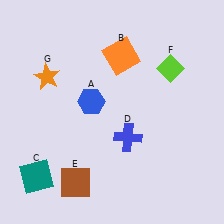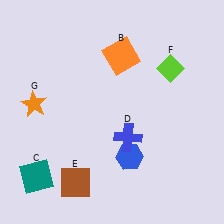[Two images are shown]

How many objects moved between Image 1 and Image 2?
2 objects moved between the two images.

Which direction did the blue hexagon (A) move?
The blue hexagon (A) moved down.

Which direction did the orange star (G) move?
The orange star (G) moved down.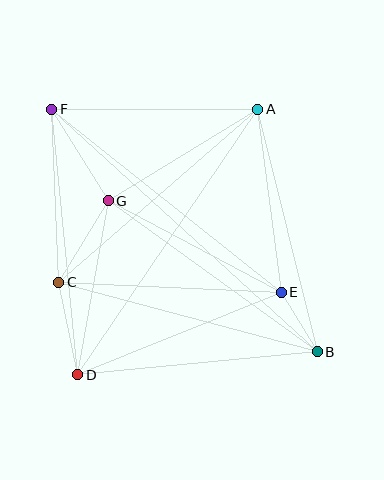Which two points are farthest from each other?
Points B and F are farthest from each other.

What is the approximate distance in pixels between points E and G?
The distance between E and G is approximately 196 pixels.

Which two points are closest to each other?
Points B and E are closest to each other.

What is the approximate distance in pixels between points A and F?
The distance between A and F is approximately 206 pixels.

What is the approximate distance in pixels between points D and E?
The distance between D and E is approximately 220 pixels.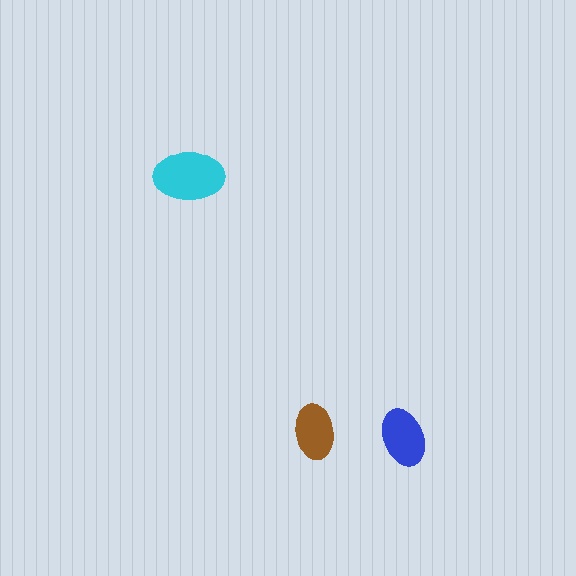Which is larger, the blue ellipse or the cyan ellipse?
The cyan one.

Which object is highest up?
The cyan ellipse is topmost.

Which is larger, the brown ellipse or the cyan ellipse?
The cyan one.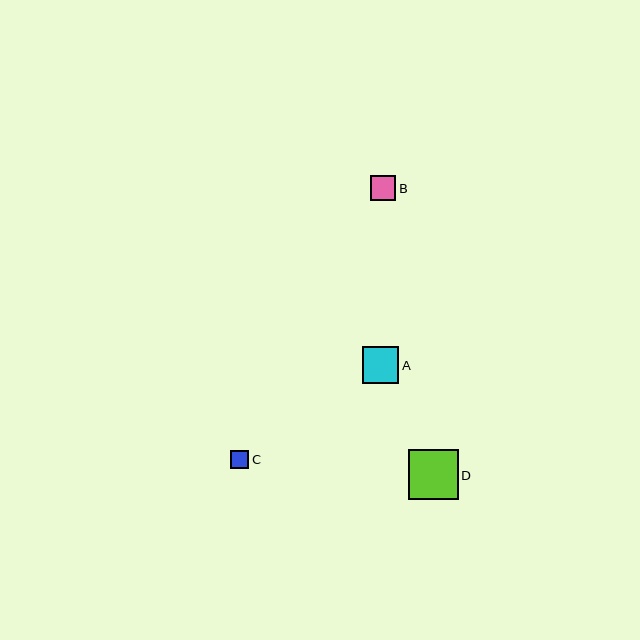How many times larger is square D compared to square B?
Square D is approximately 2.0 times the size of square B.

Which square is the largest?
Square D is the largest with a size of approximately 49 pixels.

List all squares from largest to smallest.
From largest to smallest: D, A, B, C.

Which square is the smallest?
Square C is the smallest with a size of approximately 18 pixels.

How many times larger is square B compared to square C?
Square B is approximately 1.4 times the size of square C.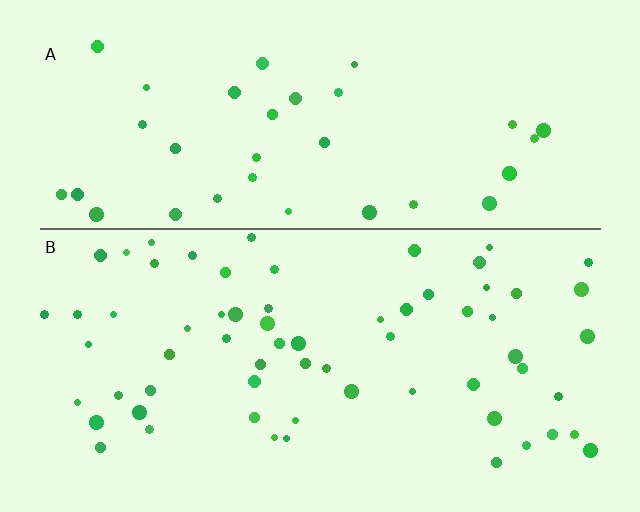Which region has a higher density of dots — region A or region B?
B (the bottom).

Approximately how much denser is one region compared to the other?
Approximately 1.8× — region B over region A.